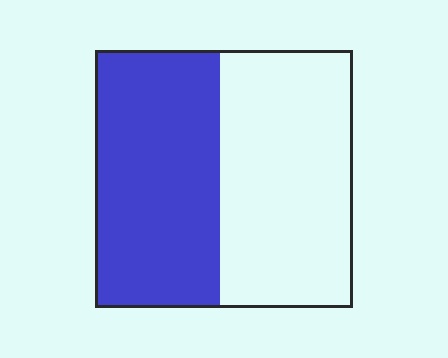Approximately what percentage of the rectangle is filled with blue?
Approximately 50%.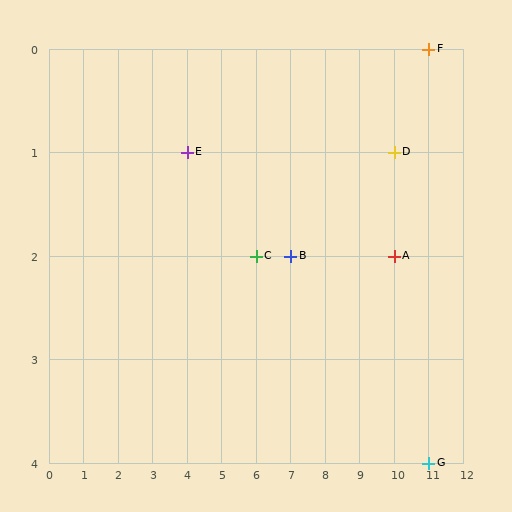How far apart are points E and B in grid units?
Points E and B are 3 columns and 1 row apart (about 3.2 grid units diagonally).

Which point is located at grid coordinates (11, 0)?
Point F is at (11, 0).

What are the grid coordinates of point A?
Point A is at grid coordinates (10, 2).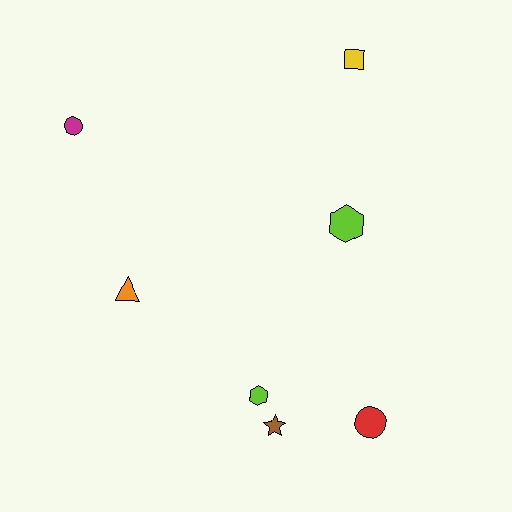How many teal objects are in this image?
There are no teal objects.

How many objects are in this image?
There are 7 objects.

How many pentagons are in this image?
There are no pentagons.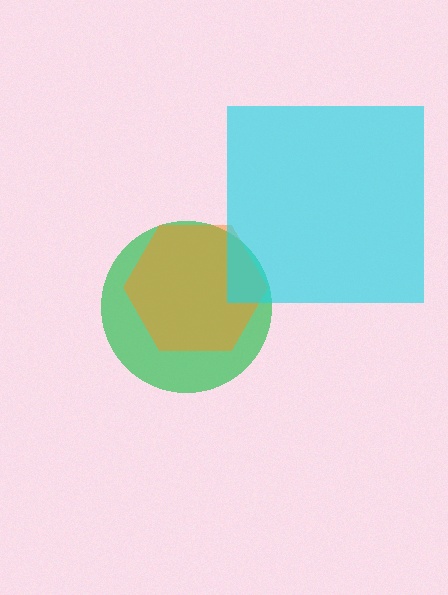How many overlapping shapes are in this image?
There are 3 overlapping shapes in the image.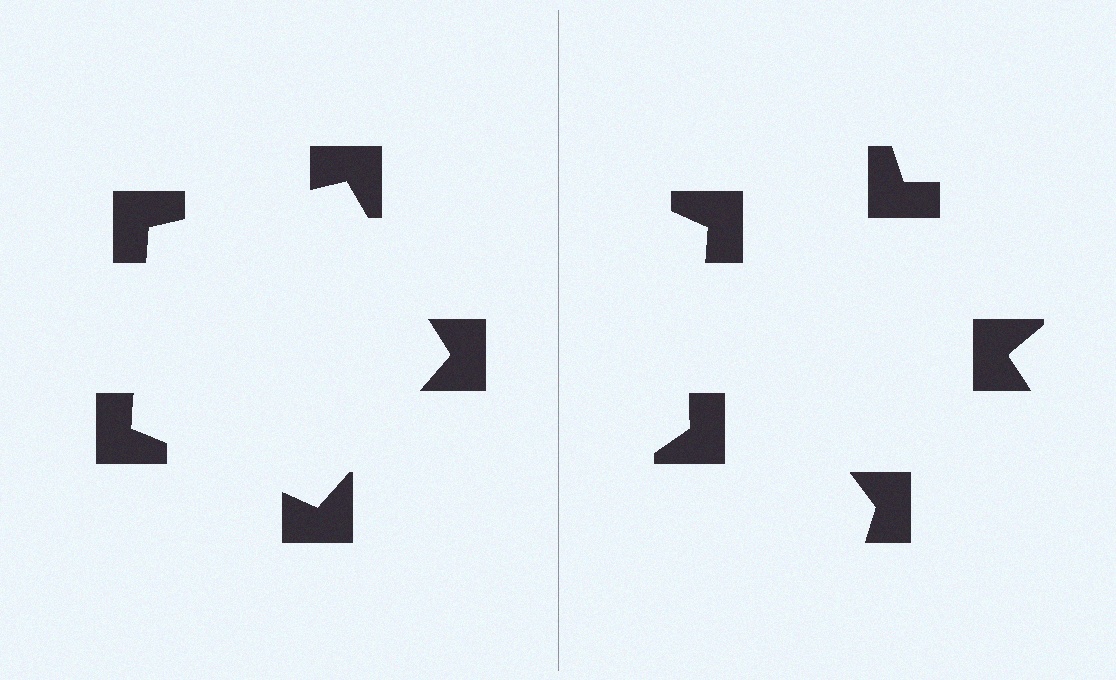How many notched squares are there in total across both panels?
10 — 5 on each side.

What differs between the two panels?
The notched squares are positioned identically on both sides; only the wedge orientations differ. On the left they align to a pentagon; on the right they are misaligned.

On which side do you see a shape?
An illusory pentagon appears on the left side. On the right side the wedge cuts are rotated, so no coherent shape forms.